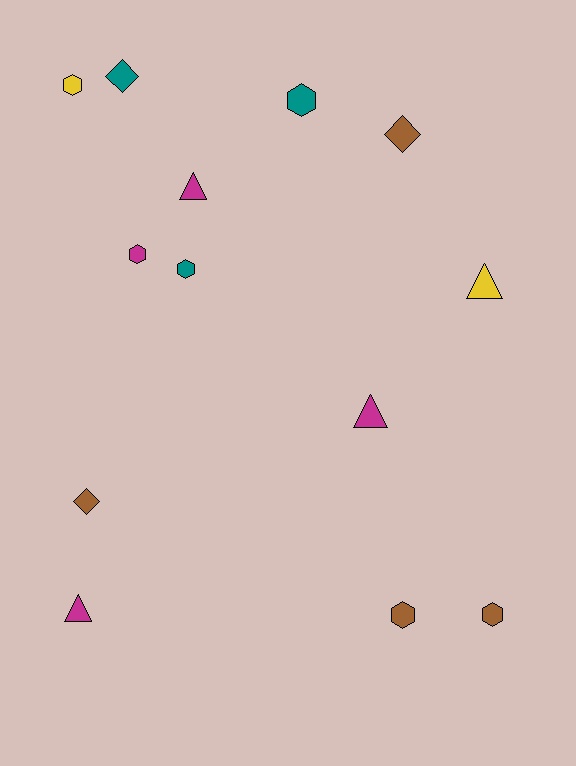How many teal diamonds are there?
There is 1 teal diamond.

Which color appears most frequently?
Magenta, with 4 objects.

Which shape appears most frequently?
Hexagon, with 6 objects.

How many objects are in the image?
There are 13 objects.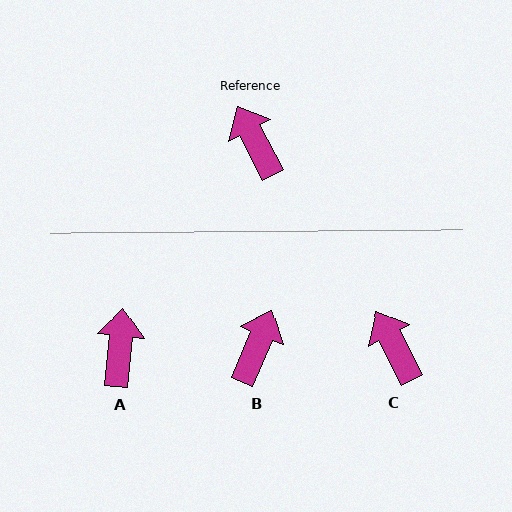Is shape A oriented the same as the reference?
No, it is off by about 33 degrees.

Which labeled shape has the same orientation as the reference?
C.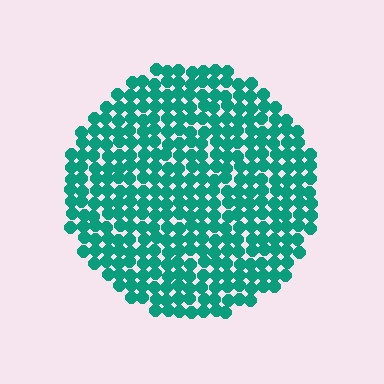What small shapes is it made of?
It is made of small circles.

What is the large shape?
The large shape is a circle.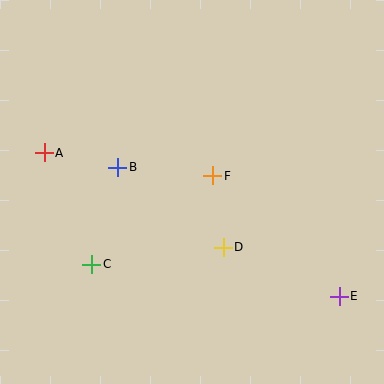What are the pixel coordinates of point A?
Point A is at (44, 153).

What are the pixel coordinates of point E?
Point E is at (339, 296).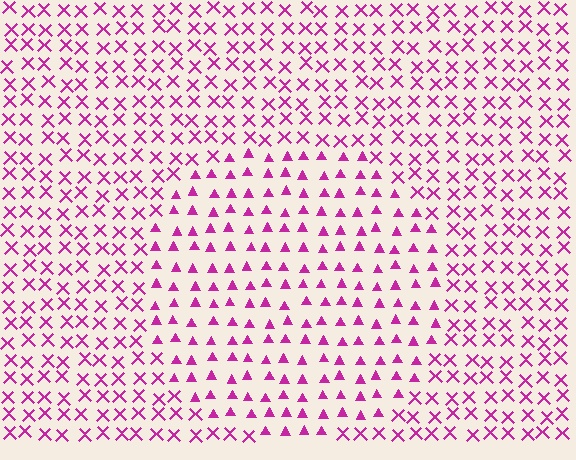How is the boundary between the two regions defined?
The boundary is defined by a change in element shape: triangles inside vs. X marks outside. All elements share the same color and spacing.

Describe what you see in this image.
The image is filled with small magenta elements arranged in a uniform grid. A circle-shaped region contains triangles, while the surrounding area contains X marks. The boundary is defined purely by the change in element shape.